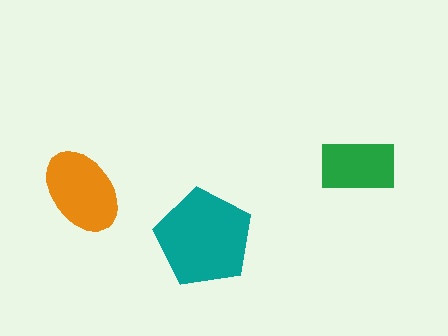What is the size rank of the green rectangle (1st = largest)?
3rd.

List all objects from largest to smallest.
The teal pentagon, the orange ellipse, the green rectangle.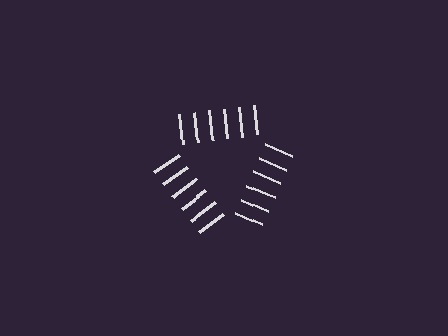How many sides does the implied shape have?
3 sides — the line-ends trace a triangle.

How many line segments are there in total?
18 — 6 along each of the 3 edges.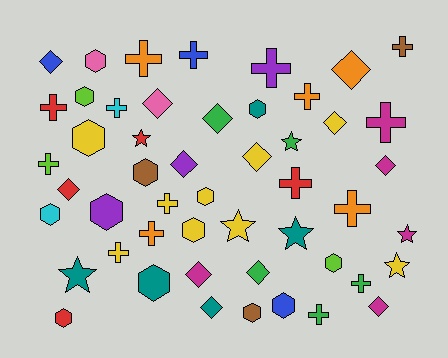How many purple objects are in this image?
There are 3 purple objects.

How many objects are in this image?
There are 50 objects.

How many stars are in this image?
There are 7 stars.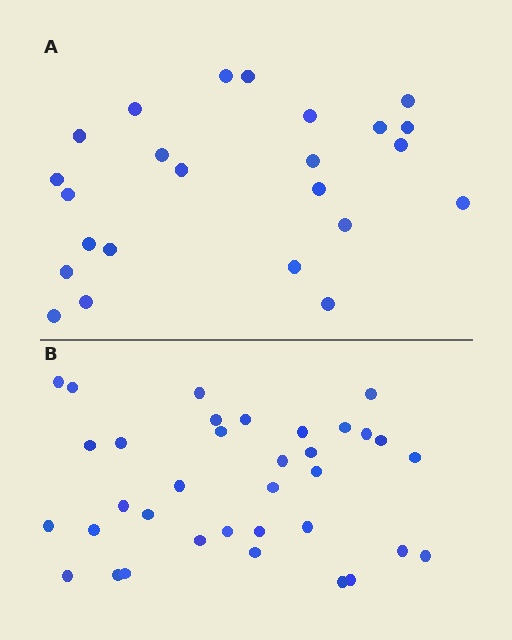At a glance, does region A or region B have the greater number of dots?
Region B (the bottom region) has more dots.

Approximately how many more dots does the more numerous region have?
Region B has roughly 12 or so more dots than region A.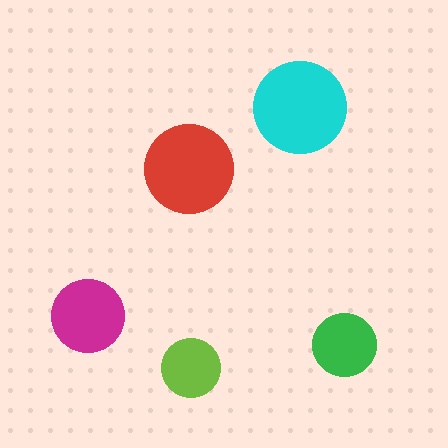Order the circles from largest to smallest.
the cyan one, the red one, the magenta one, the green one, the lime one.